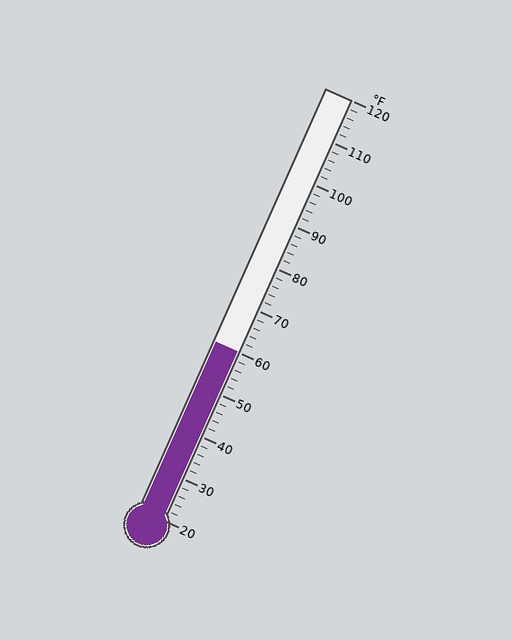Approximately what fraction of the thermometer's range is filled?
The thermometer is filled to approximately 40% of its range.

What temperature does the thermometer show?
The thermometer shows approximately 60°F.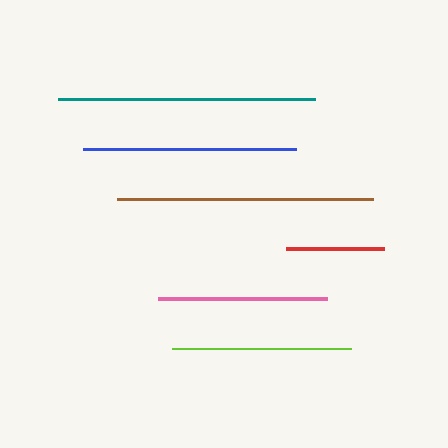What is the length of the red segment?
The red segment is approximately 98 pixels long.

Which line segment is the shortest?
The red line is the shortest at approximately 98 pixels.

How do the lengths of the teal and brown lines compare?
The teal and brown lines are approximately the same length.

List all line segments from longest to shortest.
From longest to shortest: teal, brown, blue, lime, pink, red.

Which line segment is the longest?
The teal line is the longest at approximately 257 pixels.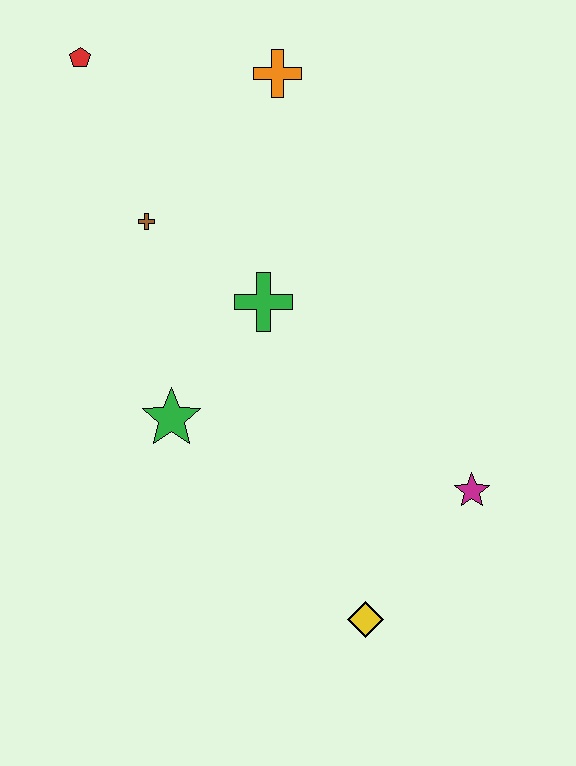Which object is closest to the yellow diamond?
The magenta star is closest to the yellow diamond.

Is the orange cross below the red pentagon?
Yes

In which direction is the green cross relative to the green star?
The green cross is above the green star.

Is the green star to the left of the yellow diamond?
Yes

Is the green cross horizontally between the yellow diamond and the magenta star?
No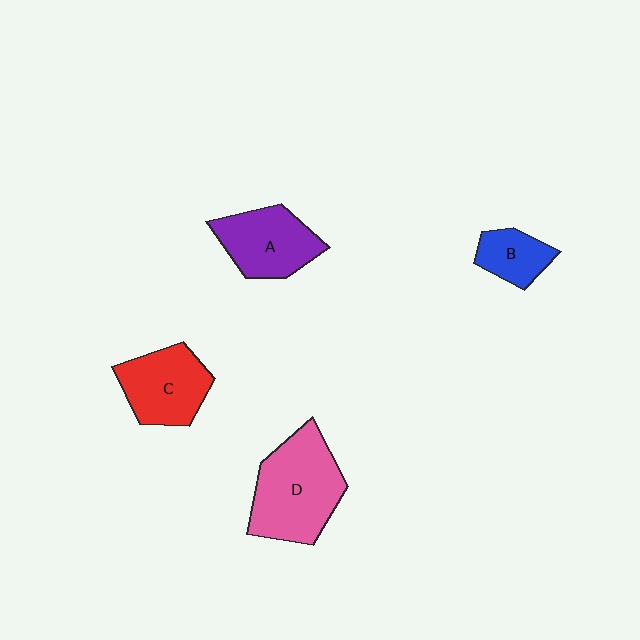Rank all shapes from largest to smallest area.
From largest to smallest: D (pink), C (red), A (purple), B (blue).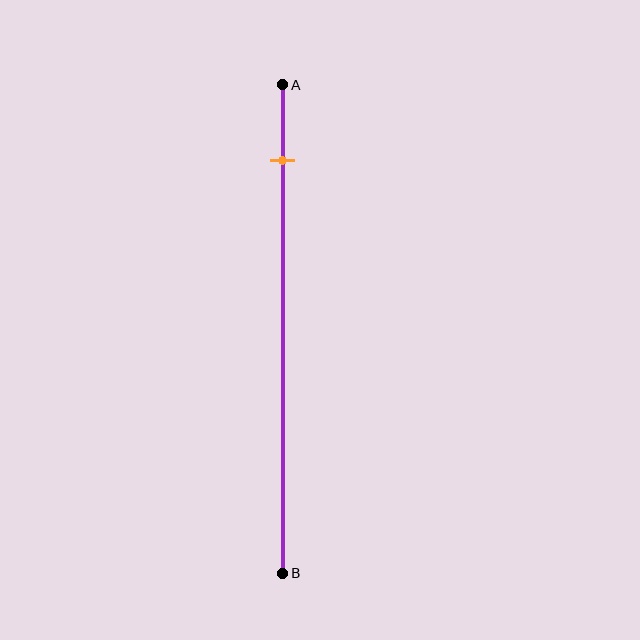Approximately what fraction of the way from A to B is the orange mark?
The orange mark is approximately 15% of the way from A to B.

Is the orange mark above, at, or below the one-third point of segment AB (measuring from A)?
The orange mark is above the one-third point of segment AB.